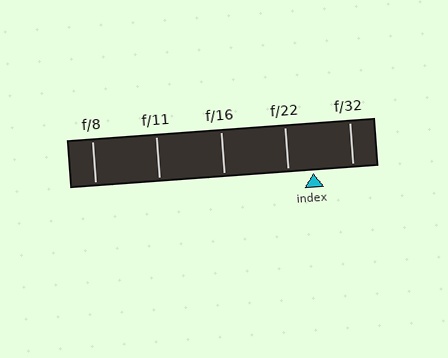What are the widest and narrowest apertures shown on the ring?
The widest aperture shown is f/8 and the narrowest is f/32.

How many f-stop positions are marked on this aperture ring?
There are 5 f-stop positions marked.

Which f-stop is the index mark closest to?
The index mark is closest to f/22.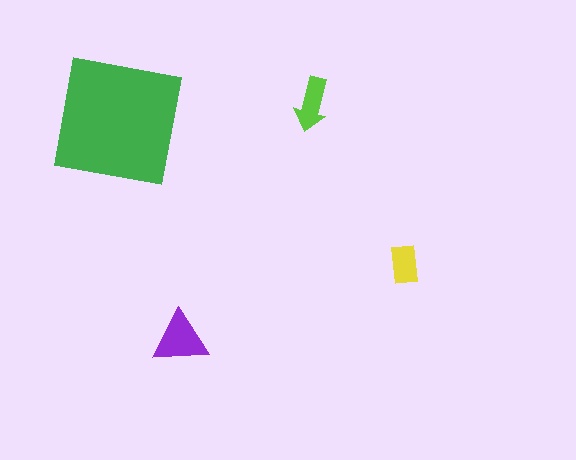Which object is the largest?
The green square.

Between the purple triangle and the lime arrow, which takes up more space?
The purple triangle.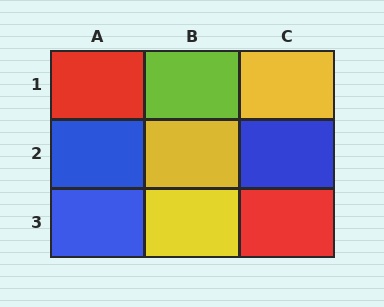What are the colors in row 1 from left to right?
Red, lime, yellow.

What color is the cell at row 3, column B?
Yellow.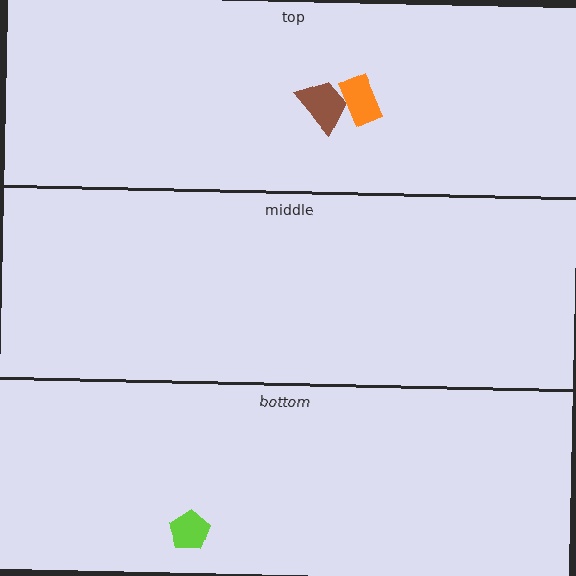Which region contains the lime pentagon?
The bottom region.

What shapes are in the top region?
The brown trapezoid, the orange rectangle.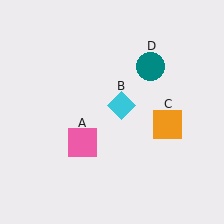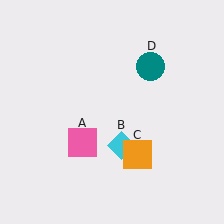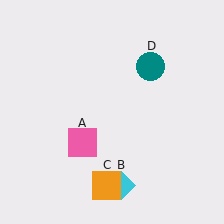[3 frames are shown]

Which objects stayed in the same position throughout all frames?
Pink square (object A) and teal circle (object D) remained stationary.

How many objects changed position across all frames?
2 objects changed position: cyan diamond (object B), orange square (object C).